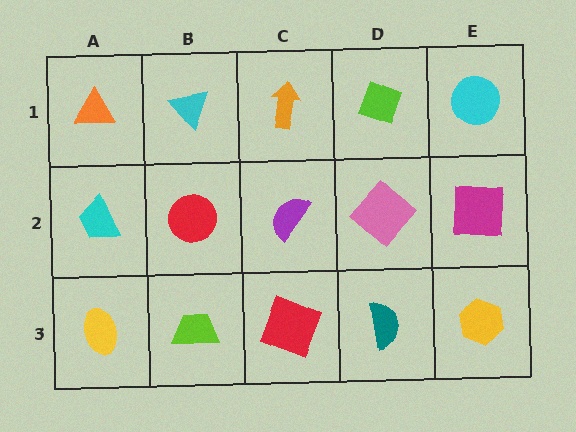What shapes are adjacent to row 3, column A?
A cyan trapezoid (row 2, column A), a lime trapezoid (row 3, column B).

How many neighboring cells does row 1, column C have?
3.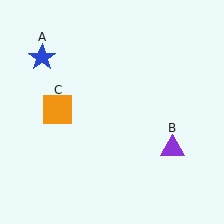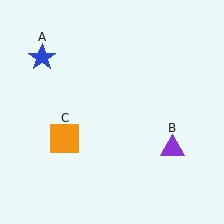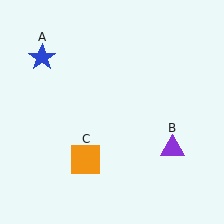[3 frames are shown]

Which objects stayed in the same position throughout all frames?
Blue star (object A) and purple triangle (object B) remained stationary.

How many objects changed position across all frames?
1 object changed position: orange square (object C).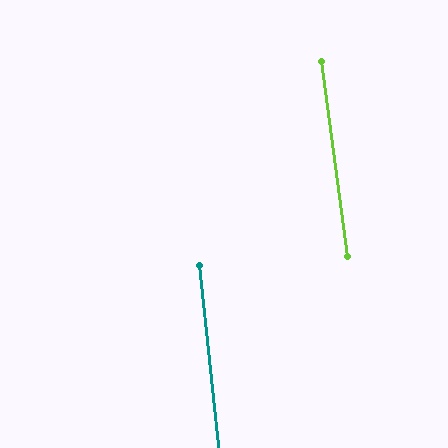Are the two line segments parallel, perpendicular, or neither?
Parallel — their directions differ by only 1.7°.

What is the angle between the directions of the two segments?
Approximately 2 degrees.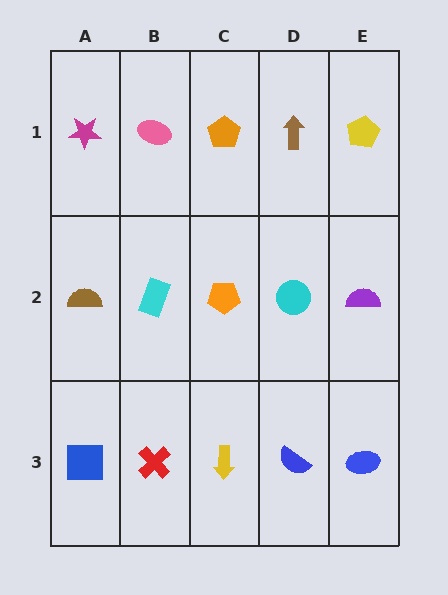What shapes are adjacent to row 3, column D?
A cyan circle (row 2, column D), a yellow arrow (row 3, column C), a blue ellipse (row 3, column E).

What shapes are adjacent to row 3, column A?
A brown semicircle (row 2, column A), a red cross (row 3, column B).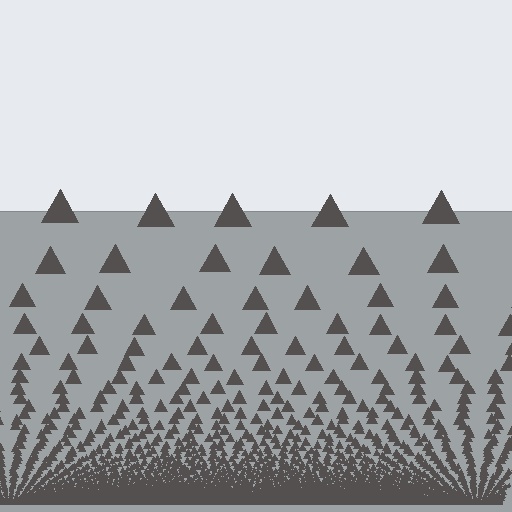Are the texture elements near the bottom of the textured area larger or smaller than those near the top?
Smaller. The gradient is inverted — elements near the bottom are smaller and denser.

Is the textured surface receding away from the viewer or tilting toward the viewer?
The surface appears to tilt toward the viewer. Texture elements get larger and sparser toward the top.